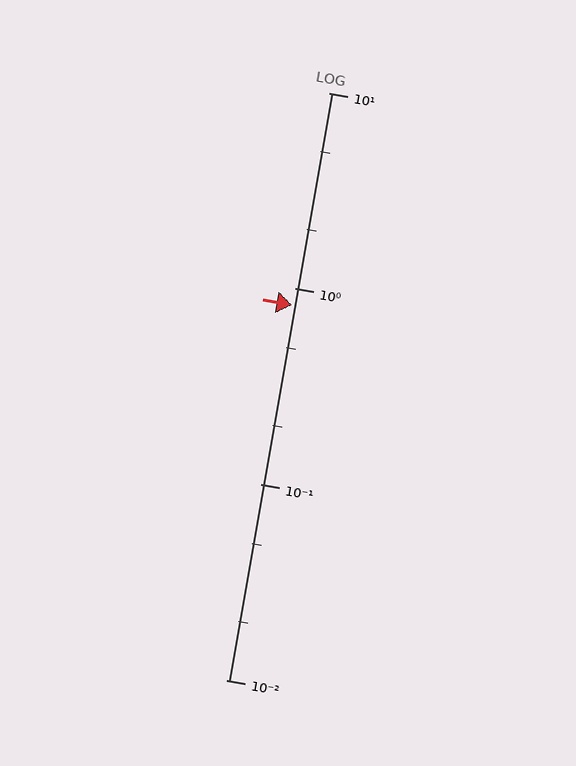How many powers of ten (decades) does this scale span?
The scale spans 3 decades, from 0.01 to 10.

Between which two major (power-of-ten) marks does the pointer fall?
The pointer is between 0.1 and 1.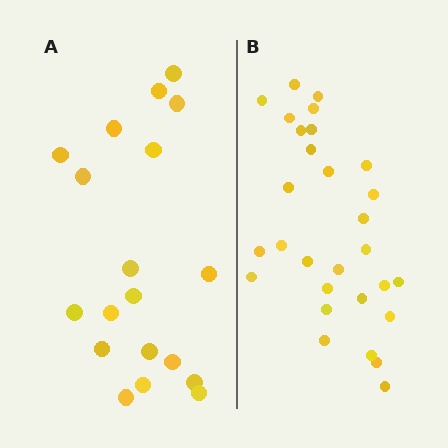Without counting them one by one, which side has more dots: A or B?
Region B (the right region) has more dots.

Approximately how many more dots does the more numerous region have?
Region B has roughly 10 or so more dots than region A.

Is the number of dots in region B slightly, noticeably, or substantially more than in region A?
Region B has substantially more. The ratio is roughly 1.5 to 1.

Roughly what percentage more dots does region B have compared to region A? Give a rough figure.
About 55% more.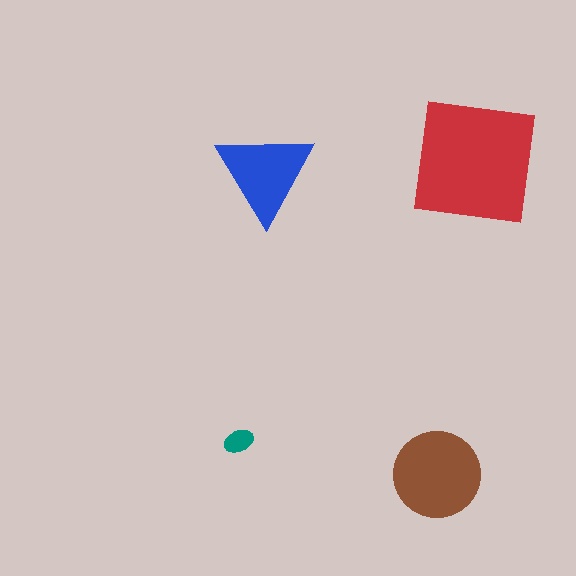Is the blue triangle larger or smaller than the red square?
Smaller.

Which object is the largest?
The red square.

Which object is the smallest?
The teal ellipse.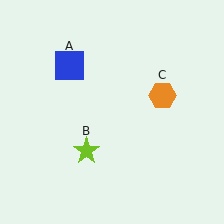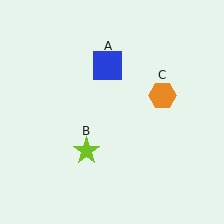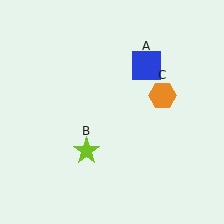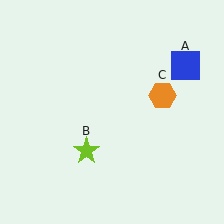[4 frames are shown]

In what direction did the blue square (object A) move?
The blue square (object A) moved right.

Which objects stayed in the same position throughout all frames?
Lime star (object B) and orange hexagon (object C) remained stationary.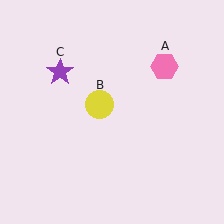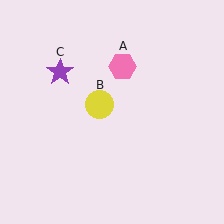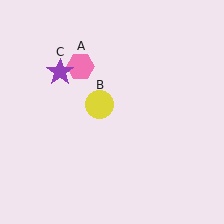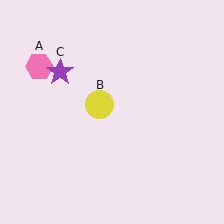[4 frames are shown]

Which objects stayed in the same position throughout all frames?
Yellow circle (object B) and purple star (object C) remained stationary.